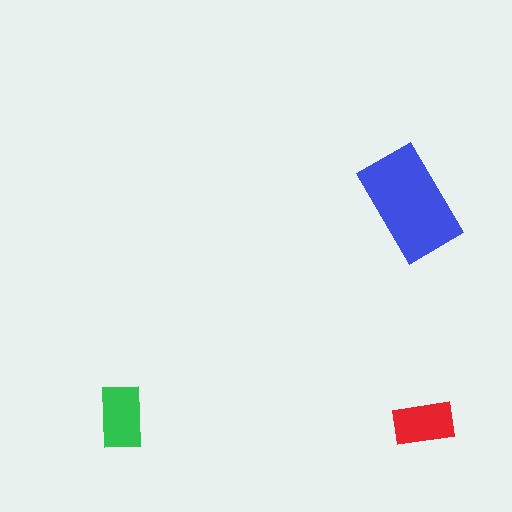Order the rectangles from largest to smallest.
the blue one, the green one, the red one.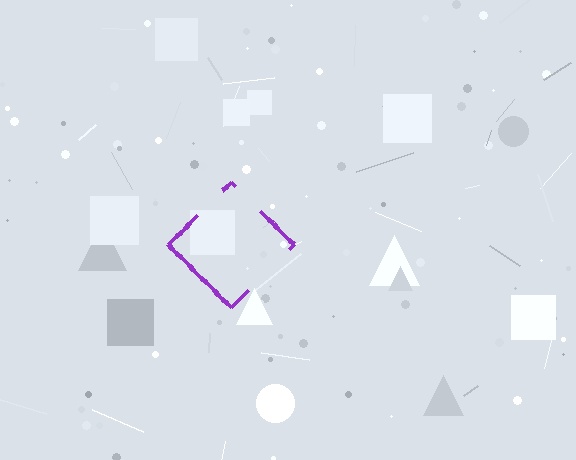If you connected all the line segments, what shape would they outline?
They would outline a diamond.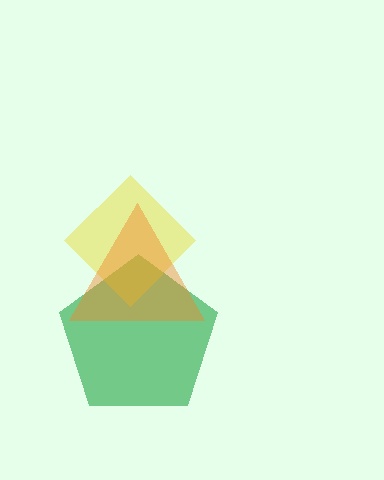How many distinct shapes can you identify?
There are 3 distinct shapes: a green pentagon, a yellow diamond, an orange triangle.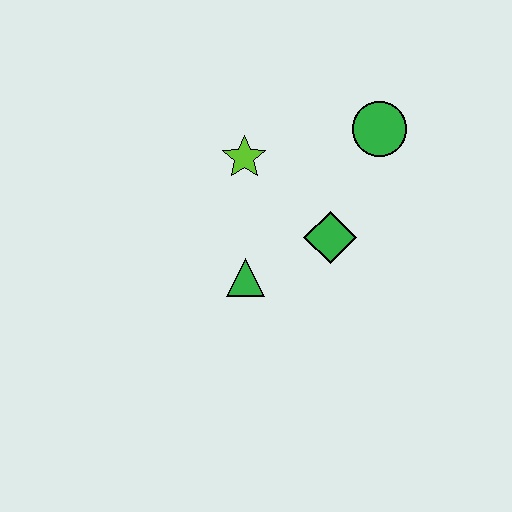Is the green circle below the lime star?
No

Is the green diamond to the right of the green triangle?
Yes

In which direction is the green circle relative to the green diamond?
The green circle is above the green diamond.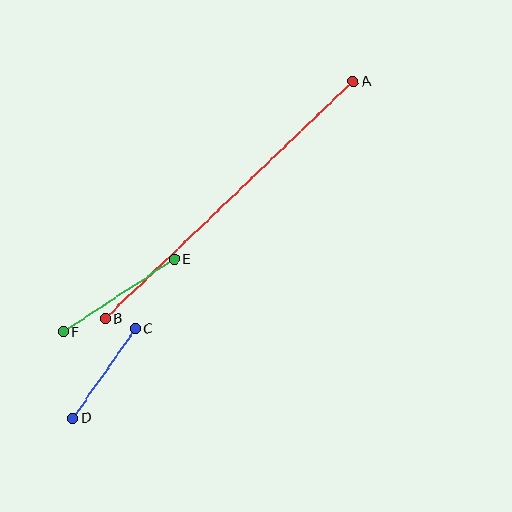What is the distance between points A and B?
The distance is approximately 343 pixels.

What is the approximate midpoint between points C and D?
The midpoint is at approximately (104, 373) pixels.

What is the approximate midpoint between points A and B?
The midpoint is at approximately (229, 200) pixels.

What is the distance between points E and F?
The distance is approximately 133 pixels.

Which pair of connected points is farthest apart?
Points A and B are farthest apart.